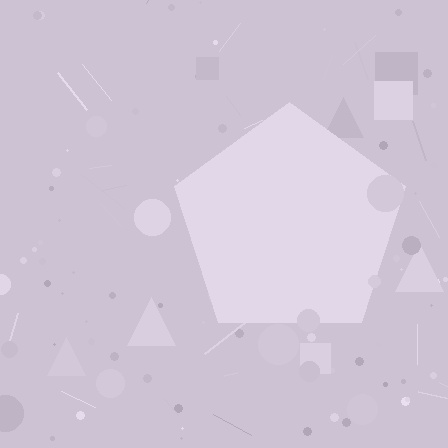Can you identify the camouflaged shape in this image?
The camouflaged shape is a pentagon.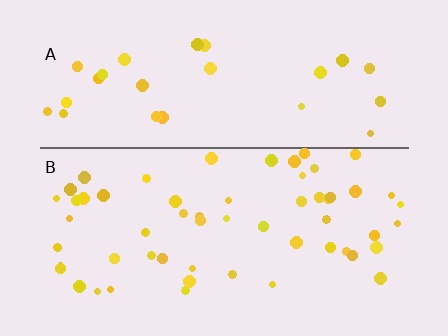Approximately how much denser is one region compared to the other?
Approximately 2.0× — region B over region A.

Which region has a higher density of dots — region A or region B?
B (the bottom).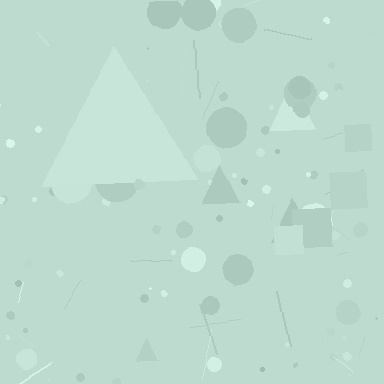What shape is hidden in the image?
A triangle is hidden in the image.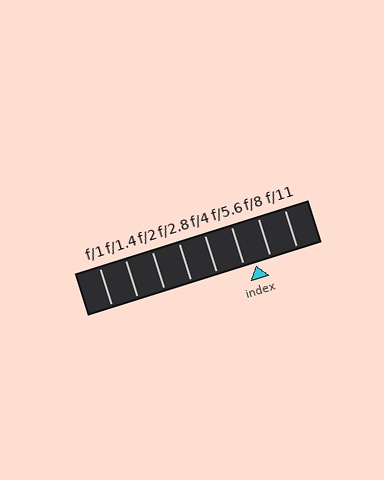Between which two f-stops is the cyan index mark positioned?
The index mark is between f/5.6 and f/8.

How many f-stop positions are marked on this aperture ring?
There are 8 f-stop positions marked.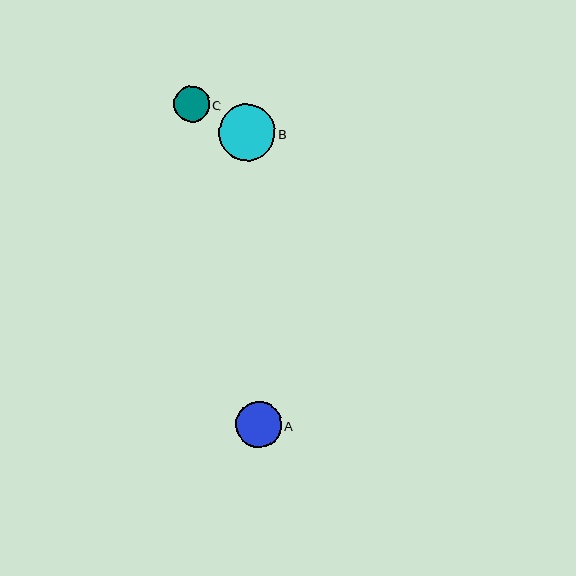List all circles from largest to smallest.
From largest to smallest: B, A, C.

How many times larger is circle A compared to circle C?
Circle A is approximately 1.3 times the size of circle C.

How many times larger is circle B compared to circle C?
Circle B is approximately 1.6 times the size of circle C.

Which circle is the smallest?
Circle C is the smallest with a size of approximately 36 pixels.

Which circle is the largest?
Circle B is the largest with a size of approximately 57 pixels.